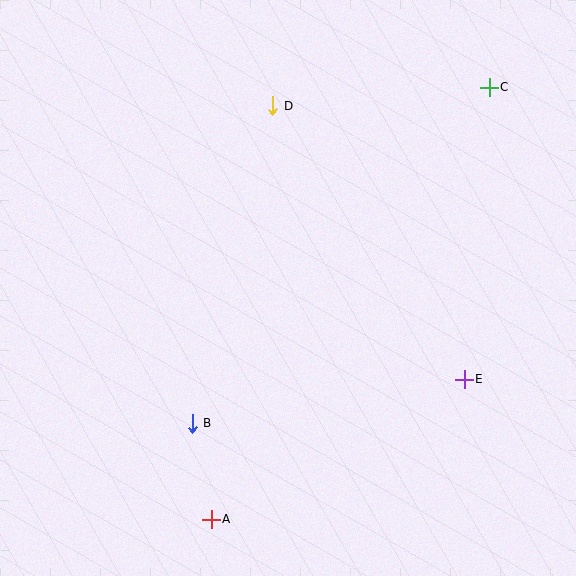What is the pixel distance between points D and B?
The distance between D and B is 328 pixels.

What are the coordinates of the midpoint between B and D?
The midpoint between B and D is at (233, 265).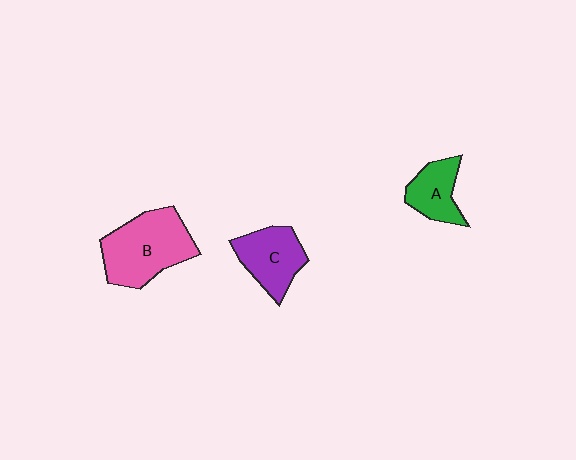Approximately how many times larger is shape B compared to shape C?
Approximately 1.5 times.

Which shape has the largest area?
Shape B (pink).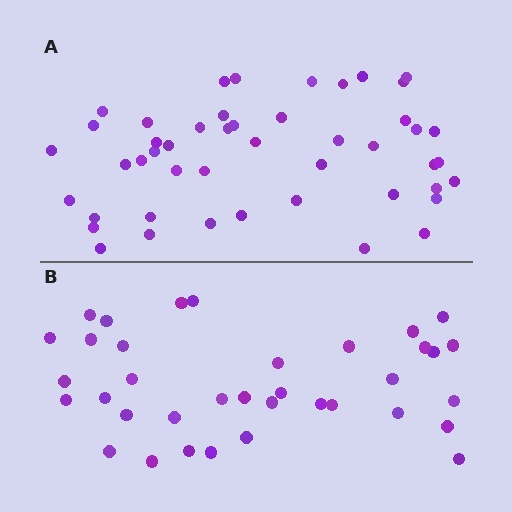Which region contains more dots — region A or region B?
Region A (the top region) has more dots.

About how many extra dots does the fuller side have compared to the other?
Region A has roughly 12 or so more dots than region B.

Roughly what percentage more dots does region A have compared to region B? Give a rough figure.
About 30% more.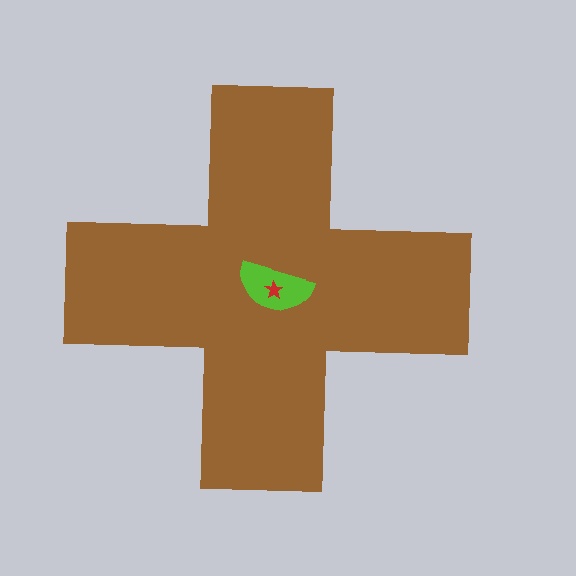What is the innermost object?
The red star.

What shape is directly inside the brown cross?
The lime semicircle.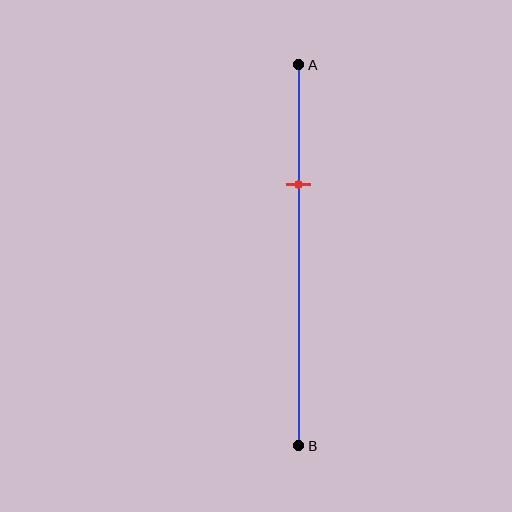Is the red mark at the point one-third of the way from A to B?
Yes, the mark is approximately at the one-third point.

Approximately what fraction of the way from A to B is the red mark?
The red mark is approximately 30% of the way from A to B.